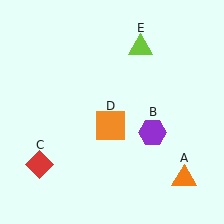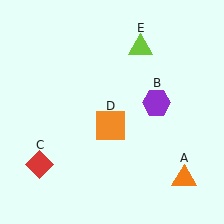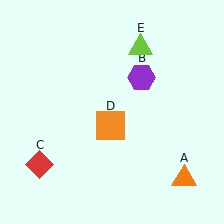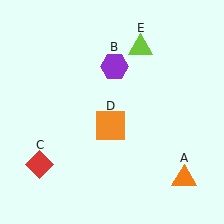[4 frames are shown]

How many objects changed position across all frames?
1 object changed position: purple hexagon (object B).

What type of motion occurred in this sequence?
The purple hexagon (object B) rotated counterclockwise around the center of the scene.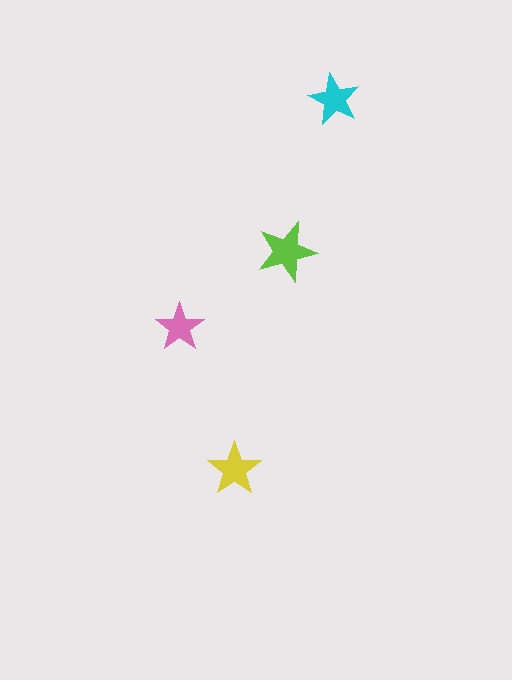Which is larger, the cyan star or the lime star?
The lime one.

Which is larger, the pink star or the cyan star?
The cyan one.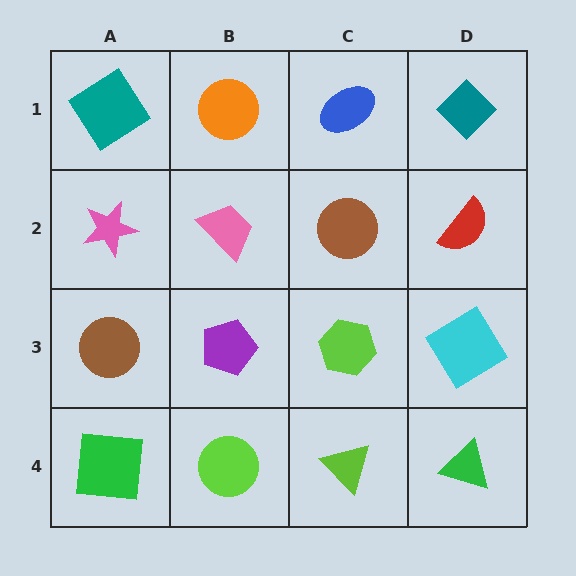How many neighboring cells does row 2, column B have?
4.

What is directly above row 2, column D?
A teal diamond.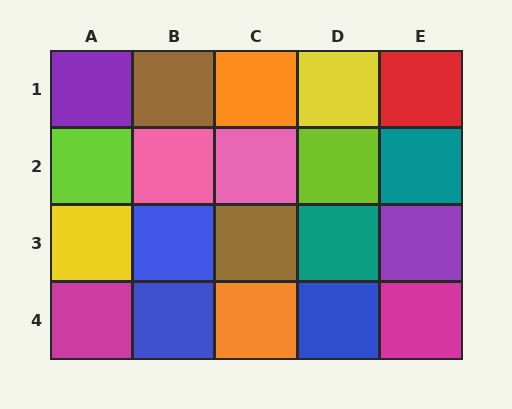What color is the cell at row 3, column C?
Brown.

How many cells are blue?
3 cells are blue.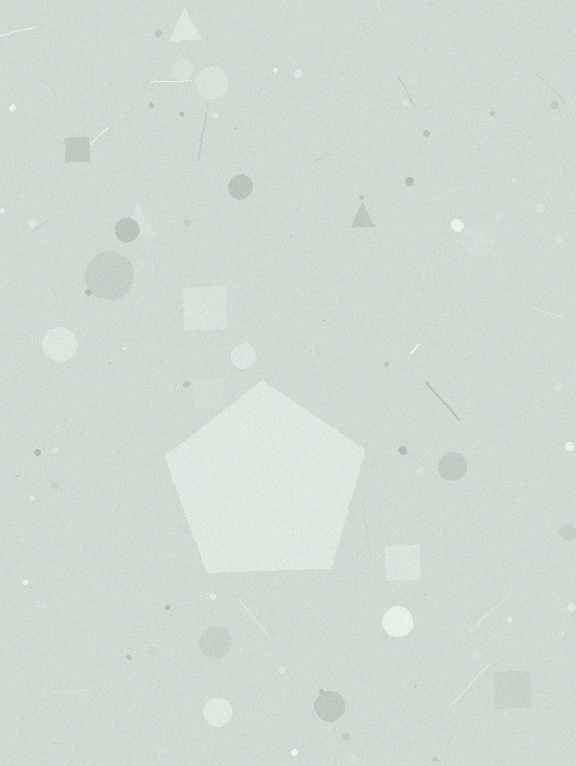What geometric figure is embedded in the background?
A pentagon is embedded in the background.